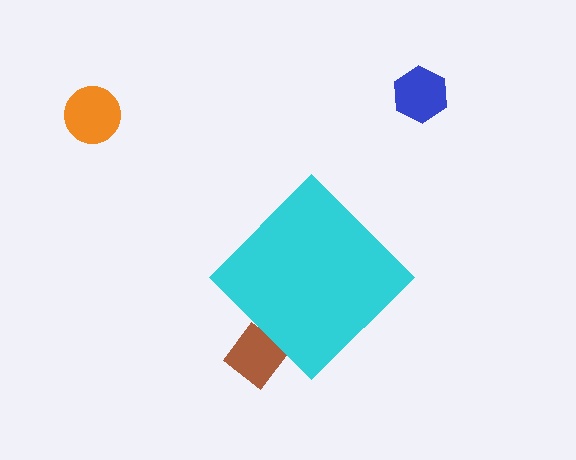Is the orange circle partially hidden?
No, the orange circle is fully visible.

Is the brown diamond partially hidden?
Yes, the brown diamond is partially hidden behind the cyan diamond.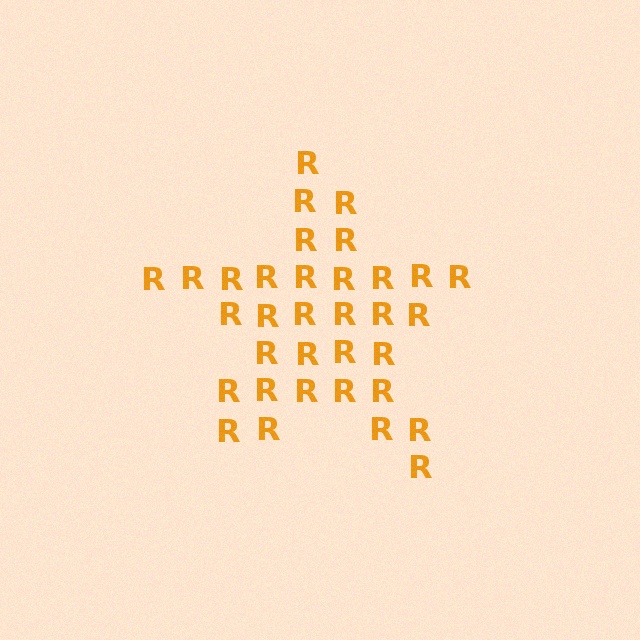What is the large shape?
The large shape is a star.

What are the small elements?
The small elements are letter R's.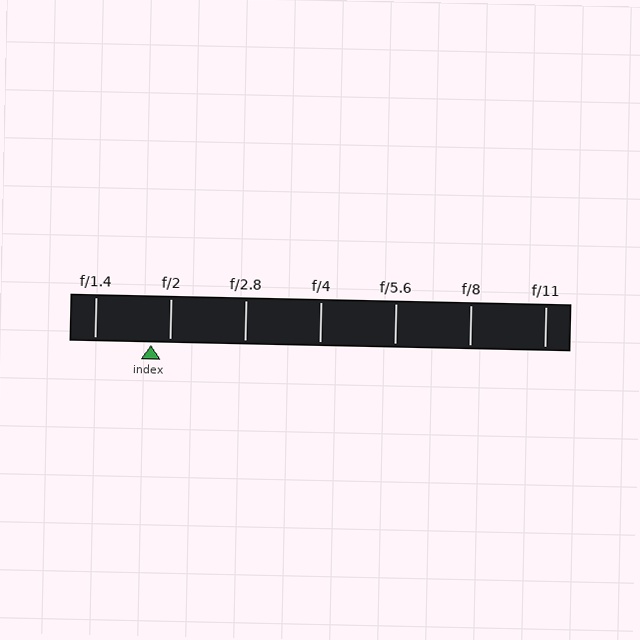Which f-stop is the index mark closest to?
The index mark is closest to f/2.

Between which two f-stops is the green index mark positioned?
The index mark is between f/1.4 and f/2.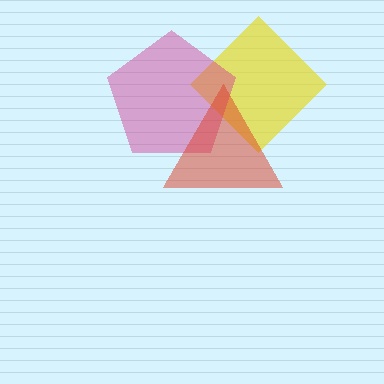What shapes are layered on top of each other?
The layered shapes are: a yellow diamond, a magenta pentagon, a red triangle.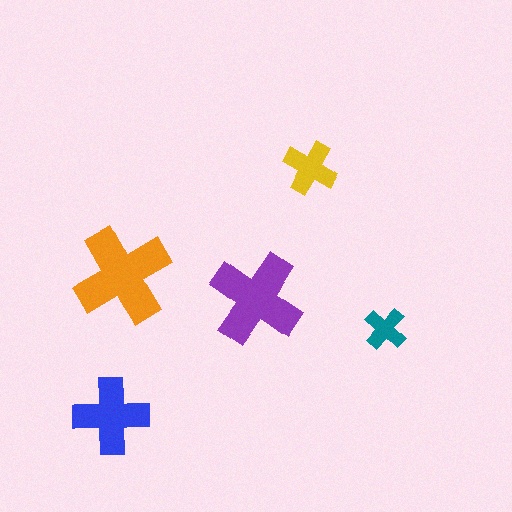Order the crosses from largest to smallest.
the orange one, the purple one, the blue one, the yellow one, the teal one.